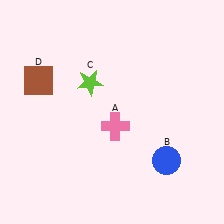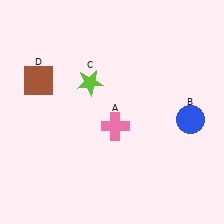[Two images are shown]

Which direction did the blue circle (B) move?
The blue circle (B) moved up.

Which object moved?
The blue circle (B) moved up.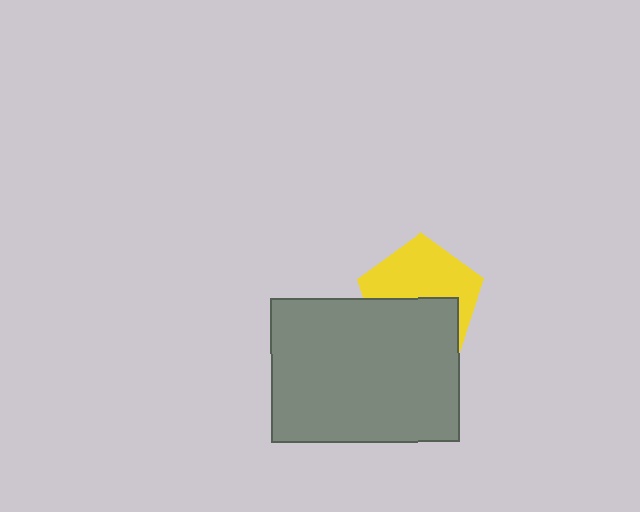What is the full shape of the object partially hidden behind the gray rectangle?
The partially hidden object is a yellow pentagon.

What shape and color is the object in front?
The object in front is a gray rectangle.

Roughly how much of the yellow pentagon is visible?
About half of it is visible (roughly 54%).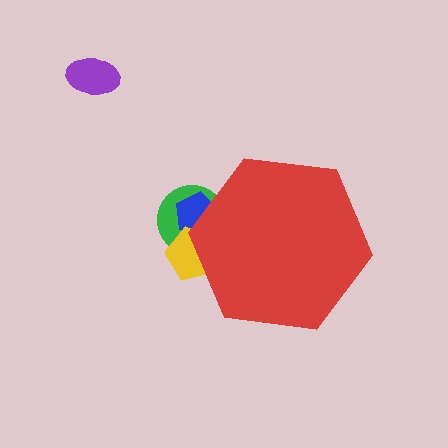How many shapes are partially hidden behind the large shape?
3 shapes are partially hidden.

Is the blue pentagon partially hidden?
Yes, the blue pentagon is partially hidden behind the red hexagon.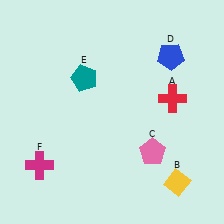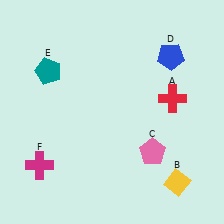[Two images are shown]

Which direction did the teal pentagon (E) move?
The teal pentagon (E) moved left.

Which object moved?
The teal pentagon (E) moved left.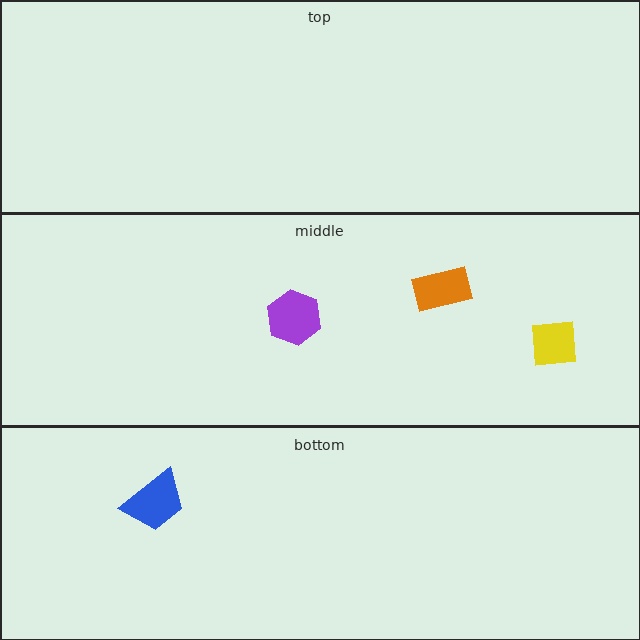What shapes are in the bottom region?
The blue trapezoid.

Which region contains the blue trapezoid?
The bottom region.